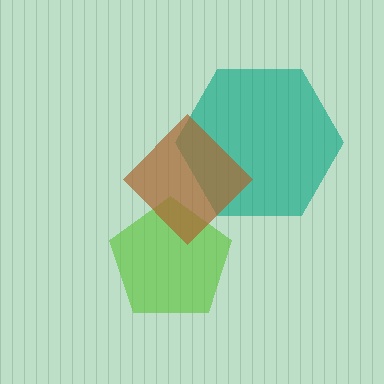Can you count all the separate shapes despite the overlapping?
Yes, there are 3 separate shapes.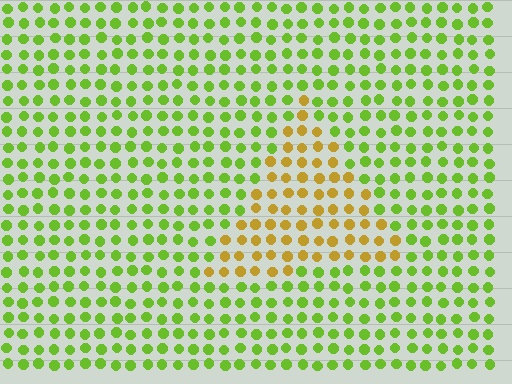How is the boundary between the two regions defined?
The boundary is defined purely by a slight shift in hue (about 49 degrees). Spacing, size, and orientation are identical on both sides.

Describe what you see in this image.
The image is filled with small lime elements in a uniform arrangement. A triangle-shaped region is visible where the elements are tinted to a slightly different hue, forming a subtle color boundary.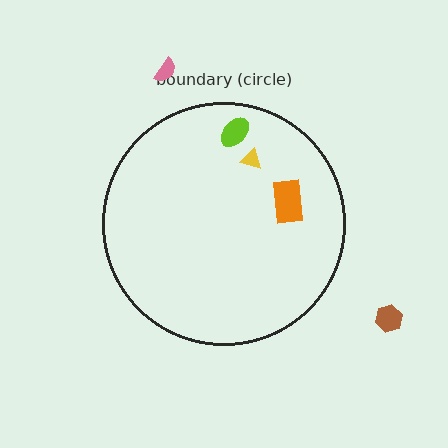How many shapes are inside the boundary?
3 inside, 2 outside.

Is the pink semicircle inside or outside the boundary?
Outside.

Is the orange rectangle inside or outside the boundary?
Inside.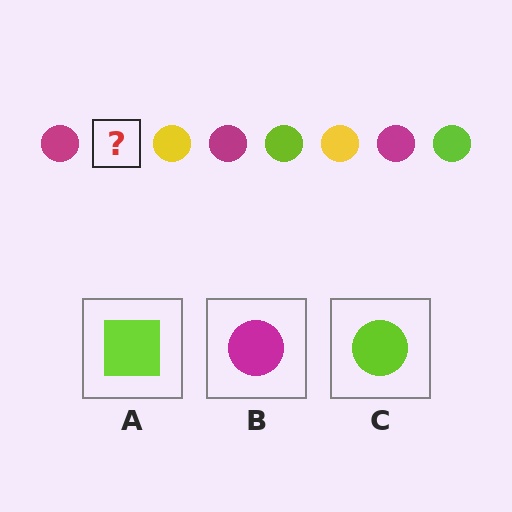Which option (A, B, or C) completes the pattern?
C.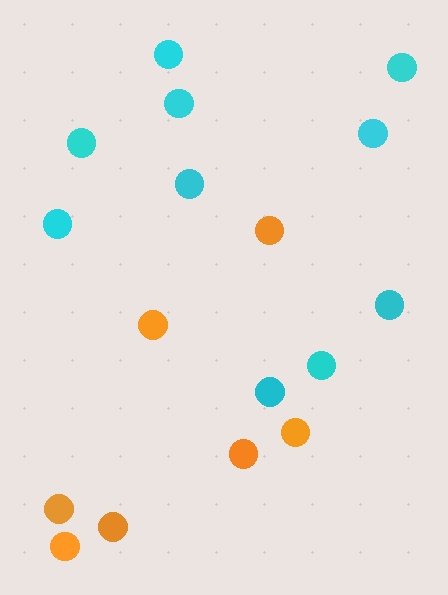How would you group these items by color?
There are 2 groups: one group of cyan circles (10) and one group of orange circles (7).